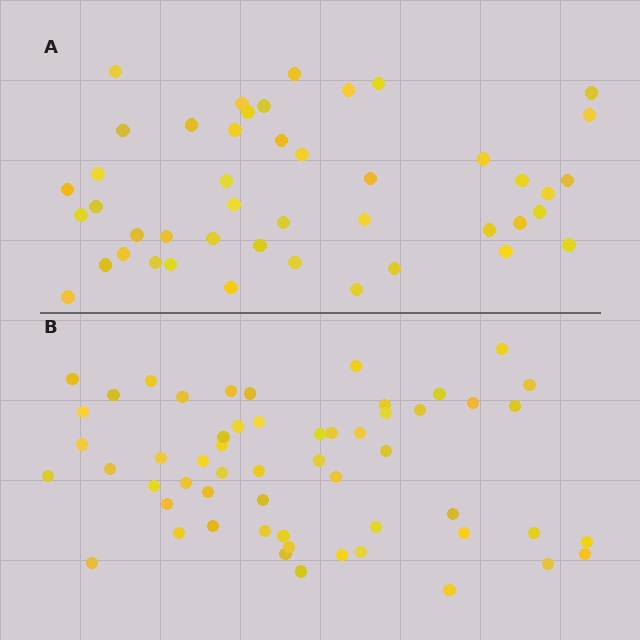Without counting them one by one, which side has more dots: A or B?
Region B (the bottom region) has more dots.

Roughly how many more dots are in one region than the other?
Region B has roughly 12 or so more dots than region A.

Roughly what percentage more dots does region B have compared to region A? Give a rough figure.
About 25% more.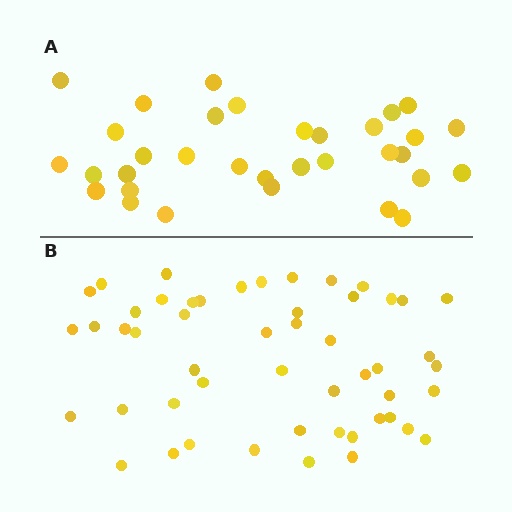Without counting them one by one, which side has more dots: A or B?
Region B (the bottom region) has more dots.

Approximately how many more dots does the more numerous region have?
Region B has approximately 20 more dots than region A.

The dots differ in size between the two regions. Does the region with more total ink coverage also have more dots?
No. Region A has more total ink coverage because its dots are larger, but region B actually contains more individual dots. Total area can be misleading — the number of items is what matters here.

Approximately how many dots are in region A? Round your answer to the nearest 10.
About 30 dots. (The exact count is 33, which rounds to 30.)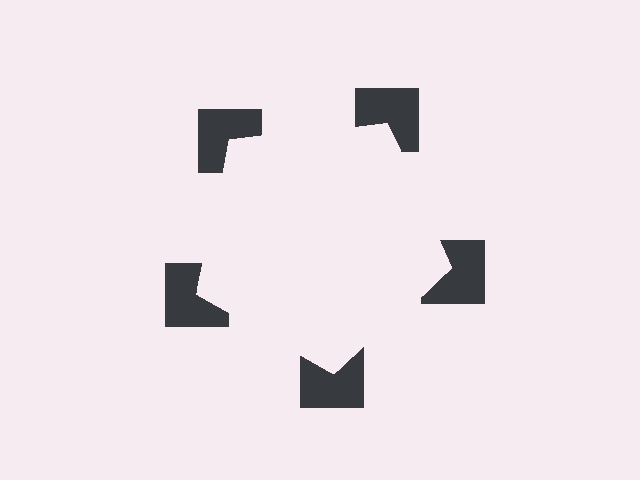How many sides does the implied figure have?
5 sides.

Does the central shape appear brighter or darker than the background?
It typically appears slightly brighter than the background, even though no actual brightness change is drawn.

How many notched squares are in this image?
There are 5 — one at each vertex of the illusory pentagon.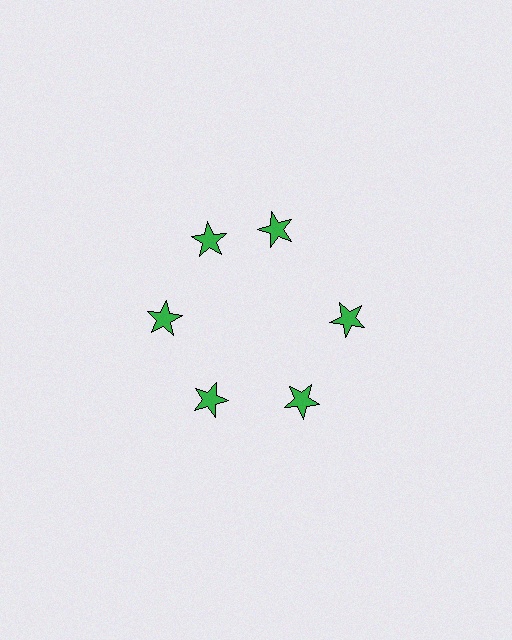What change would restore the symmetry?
The symmetry would be restored by rotating it back into even spacing with its neighbors so that all 6 stars sit at equal angles and equal distance from the center.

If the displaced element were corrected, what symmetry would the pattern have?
It would have 6-fold rotational symmetry — the pattern would map onto itself every 60 degrees.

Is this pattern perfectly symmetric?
No. The 6 green stars are arranged in a ring, but one element near the 1 o'clock position is rotated out of alignment along the ring, breaking the 6-fold rotational symmetry.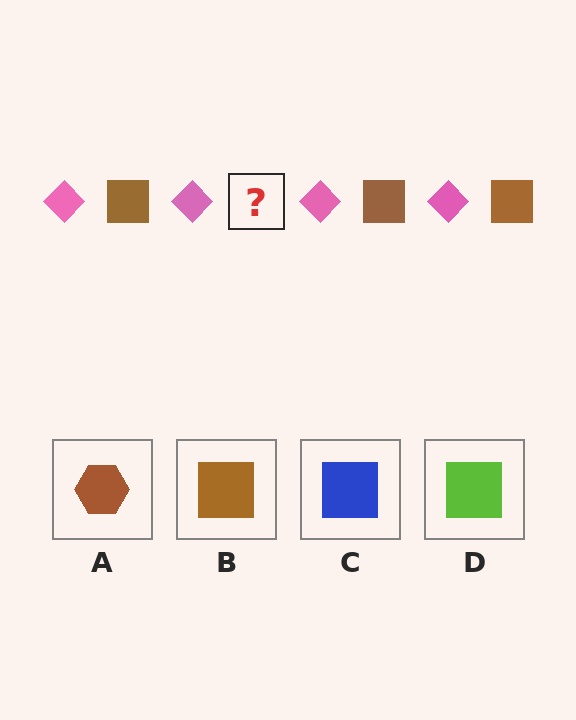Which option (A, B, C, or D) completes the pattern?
B.